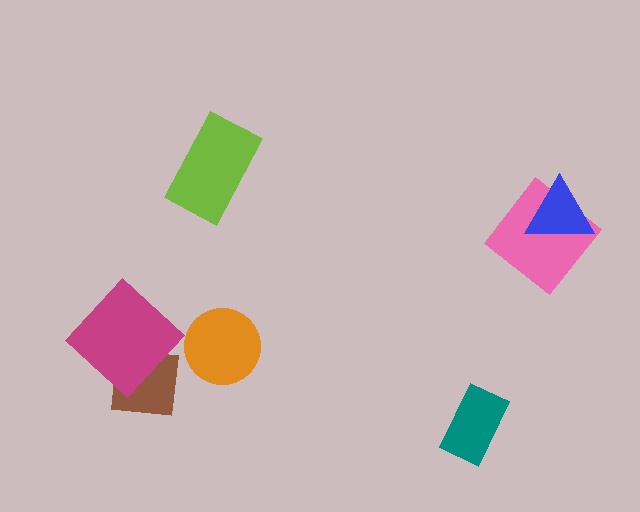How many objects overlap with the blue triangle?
1 object overlaps with the blue triangle.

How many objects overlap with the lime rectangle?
0 objects overlap with the lime rectangle.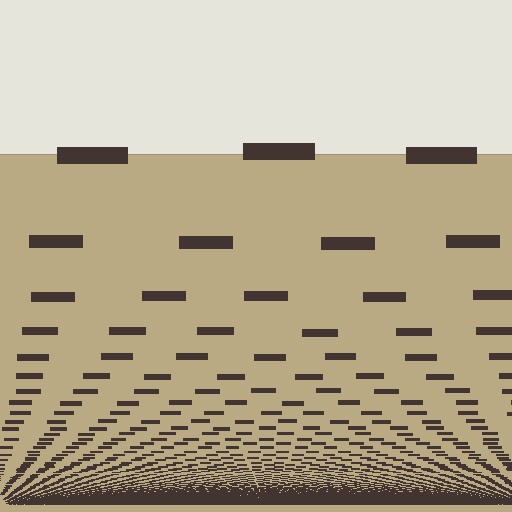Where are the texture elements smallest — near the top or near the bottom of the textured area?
Near the bottom.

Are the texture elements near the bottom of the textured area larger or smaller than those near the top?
Smaller. The gradient is inverted — elements near the bottom are smaller and denser.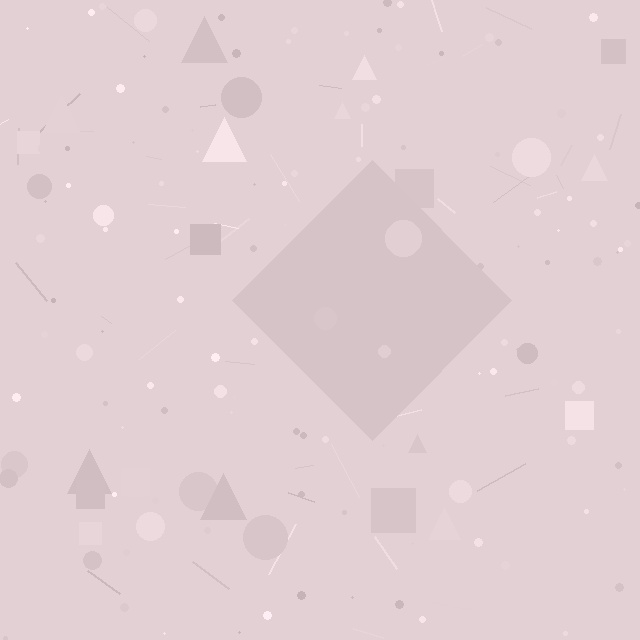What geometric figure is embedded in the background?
A diamond is embedded in the background.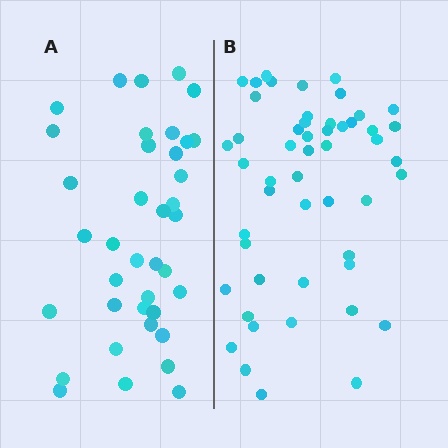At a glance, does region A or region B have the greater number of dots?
Region B (the right region) has more dots.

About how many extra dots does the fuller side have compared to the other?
Region B has approximately 15 more dots than region A.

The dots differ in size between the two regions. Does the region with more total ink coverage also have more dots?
No. Region A has more total ink coverage because its dots are larger, but region B actually contains more individual dots. Total area can be misleading — the number of items is what matters here.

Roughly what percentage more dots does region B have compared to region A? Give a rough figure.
About 35% more.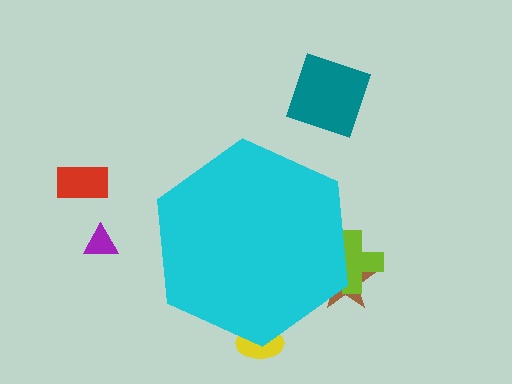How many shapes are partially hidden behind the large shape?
3 shapes are partially hidden.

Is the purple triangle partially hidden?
No, the purple triangle is fully visible.